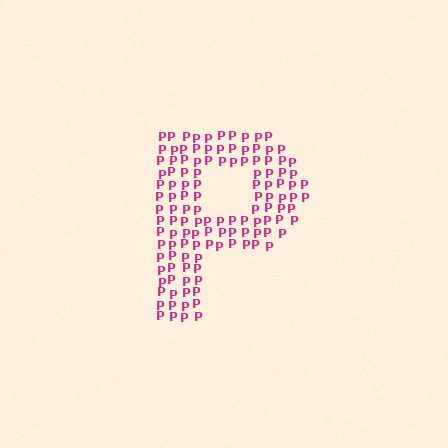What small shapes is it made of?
It is made of small letter P's.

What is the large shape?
The large shape is the letter P.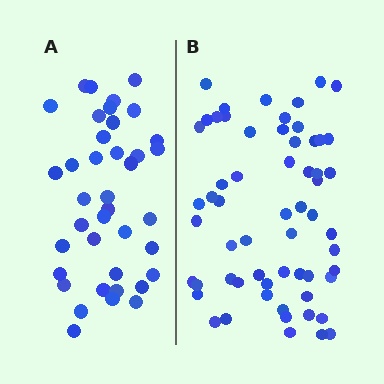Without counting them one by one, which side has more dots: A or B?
Region B (the right region) has more dots.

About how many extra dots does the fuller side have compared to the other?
Region B has approximately 20 more dots than region A.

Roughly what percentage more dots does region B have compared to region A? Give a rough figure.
About 55% more.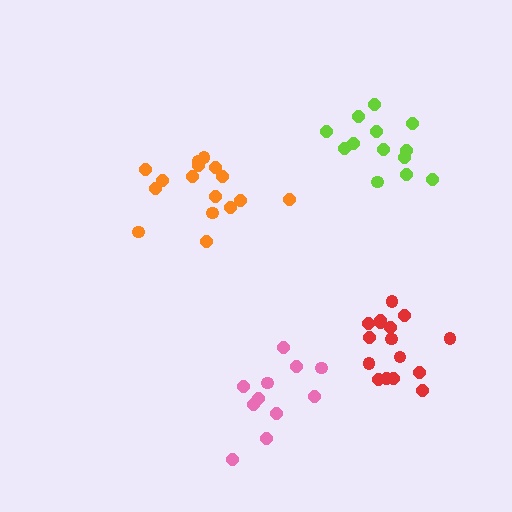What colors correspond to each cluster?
The clusters are colored: pink, lime, red, orange.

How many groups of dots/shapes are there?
There are 4 groups.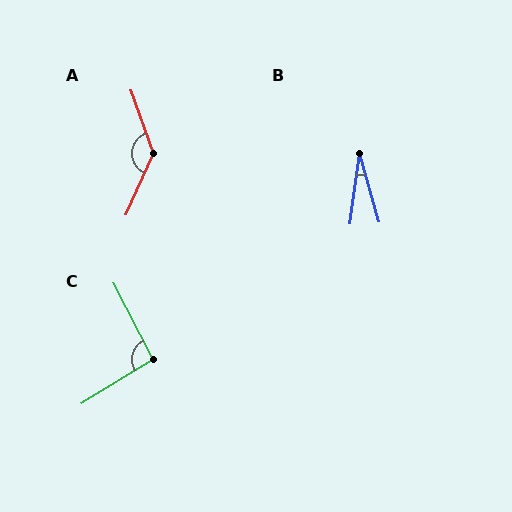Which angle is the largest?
A, at approximately 137 degrees.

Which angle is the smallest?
B, at approximately 24 degrees.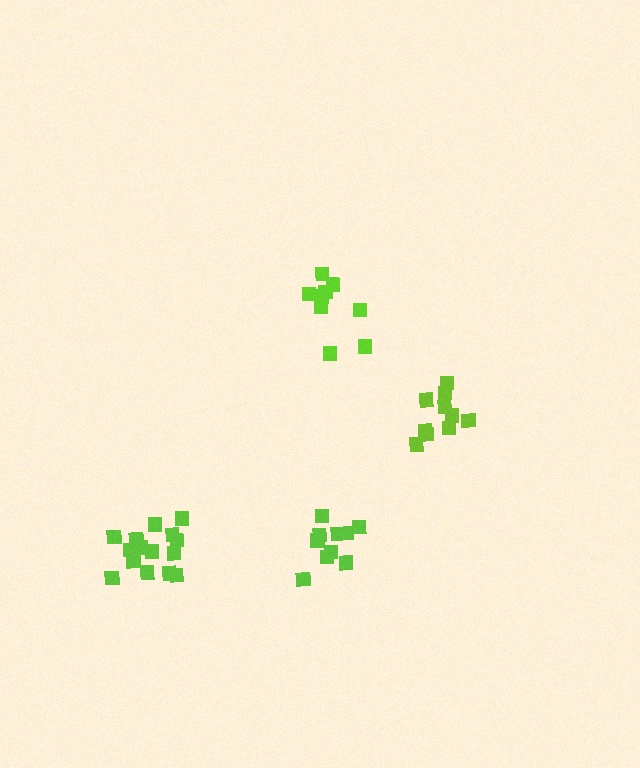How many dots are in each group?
Group 1: 9 dots, Group 2: 10 dots, Group 3: 10 dots, Group 4: 15 dots (44 total).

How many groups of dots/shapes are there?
There are 4 groups.